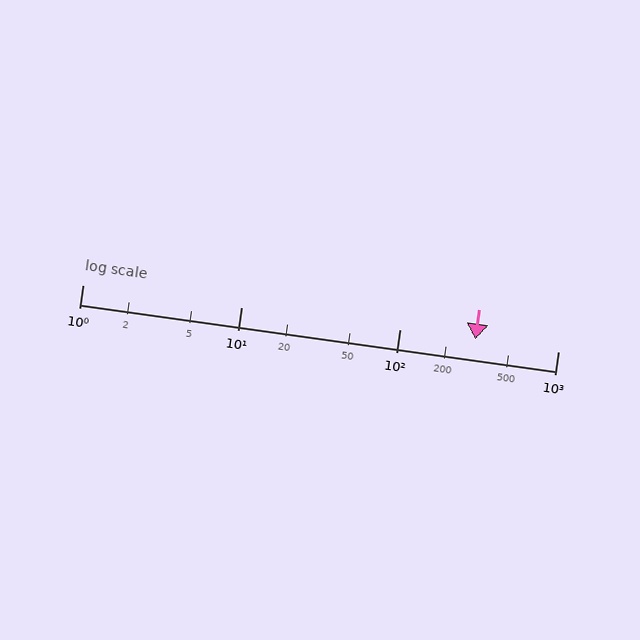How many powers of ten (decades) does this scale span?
The scale spans 3 decades, from 1 to 1000.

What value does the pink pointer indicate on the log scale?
The pointer indicates approximately 300.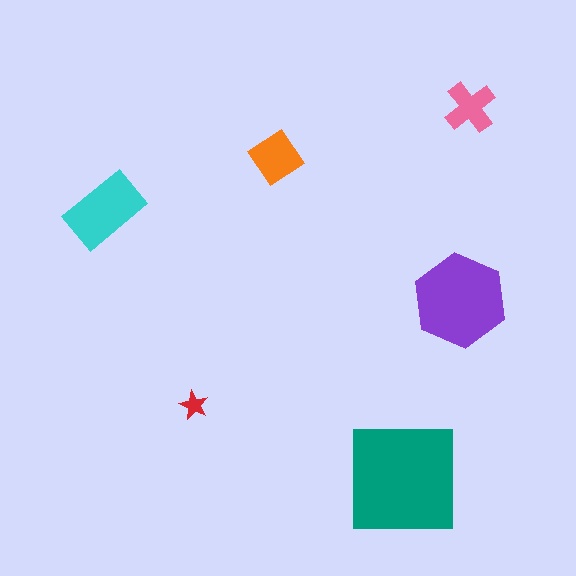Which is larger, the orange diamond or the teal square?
The teal square.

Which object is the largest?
The teal square.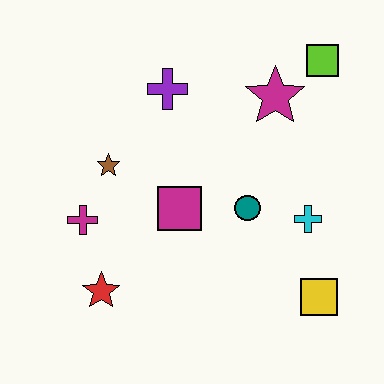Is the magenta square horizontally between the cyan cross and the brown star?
Yes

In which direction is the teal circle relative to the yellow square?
The teal circle is above the yellow square.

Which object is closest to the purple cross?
The brown star is closest to the purple cross.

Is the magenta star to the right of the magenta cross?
Yes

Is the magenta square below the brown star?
Yes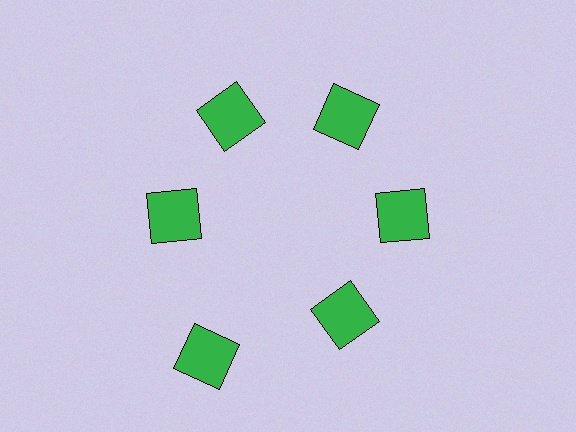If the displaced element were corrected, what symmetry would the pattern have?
It would have 6-fold rotational symmetry — the pattern would map onto itself every 60 degrees.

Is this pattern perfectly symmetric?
No. The 6 green squares are arranged in a ring, but one element near the 7 o'clock position is pushed outward from the center, breaking the 6-fold rotational symmetry.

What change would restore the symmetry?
The symmetry would be restored by moving it inward, back onto the ring so that all 6 squares sit at equal angles and equal distance from the center.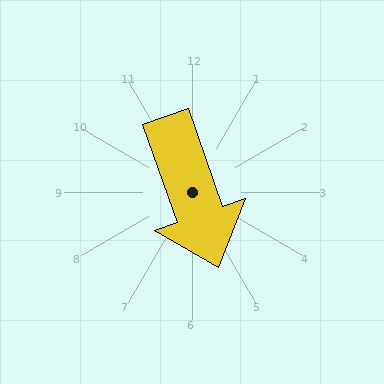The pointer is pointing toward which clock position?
Roughly 5 o'clock.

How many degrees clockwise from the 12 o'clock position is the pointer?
Approximately 161 degrees.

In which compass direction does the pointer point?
South.